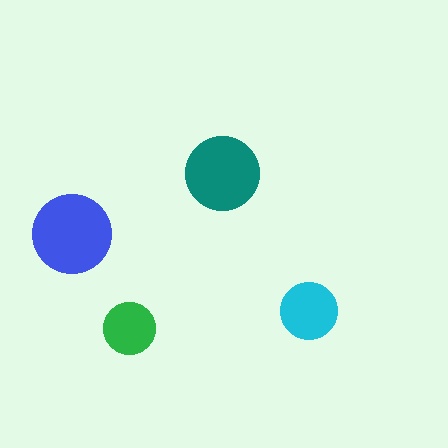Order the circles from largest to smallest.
the blue one, the teal one, the cyan one, the green one.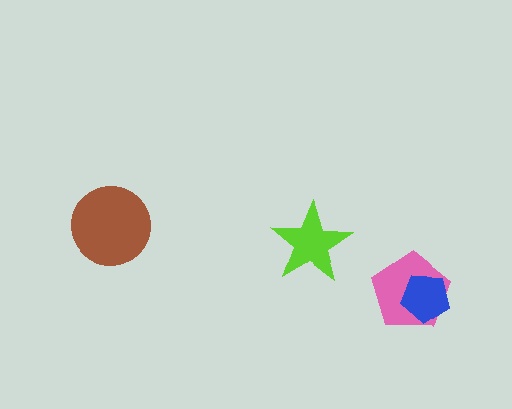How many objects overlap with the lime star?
0 objects overlap with the lime star.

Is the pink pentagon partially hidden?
Yes, it is partially covered by another shape.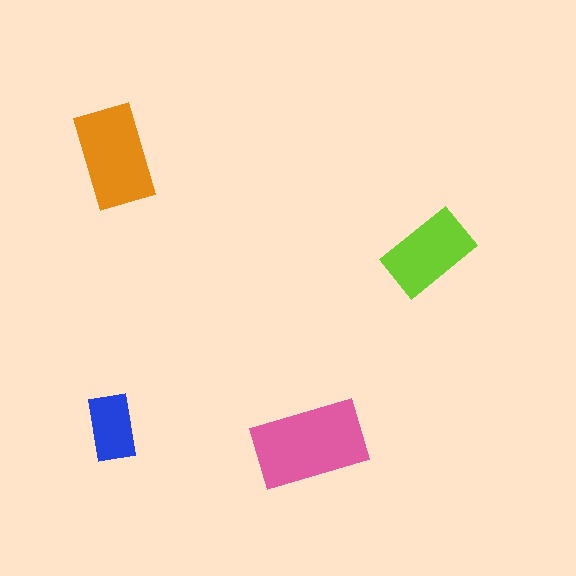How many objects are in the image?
There are 4 objects in the image.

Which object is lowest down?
The pink rectangle is bottommost.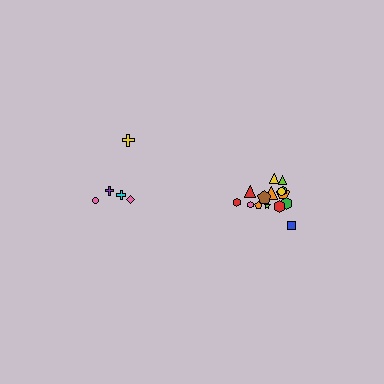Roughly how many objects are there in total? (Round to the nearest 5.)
Roughly 20 objects in total.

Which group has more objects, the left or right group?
The right group.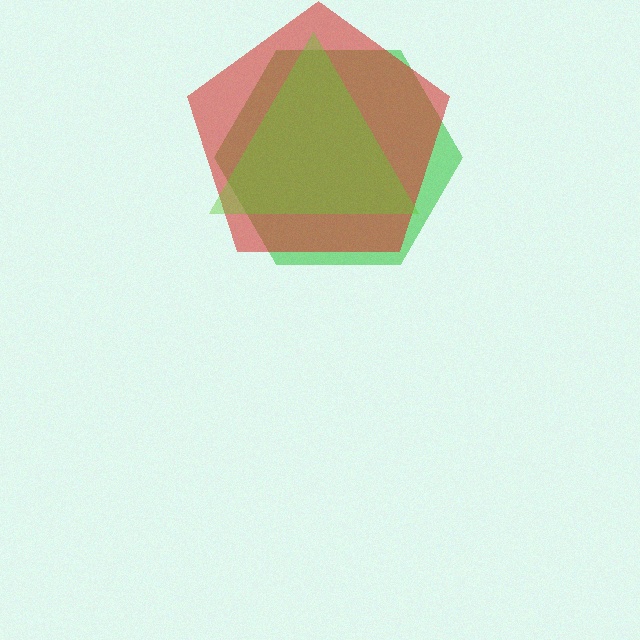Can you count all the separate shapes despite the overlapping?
Yes, there are 3 separate shapes.